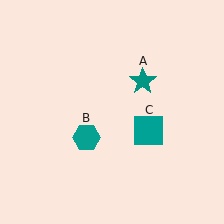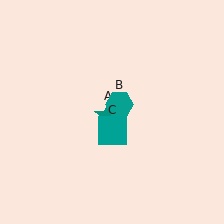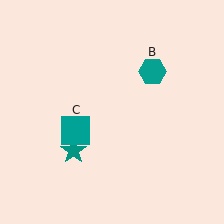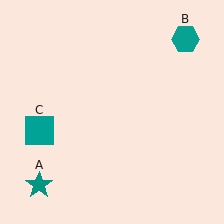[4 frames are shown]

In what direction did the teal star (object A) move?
The teal star (object A) moved down and to the left.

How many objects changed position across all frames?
3 objects changed position: teal star (object A), teal hexagon (object B), teal square (object C).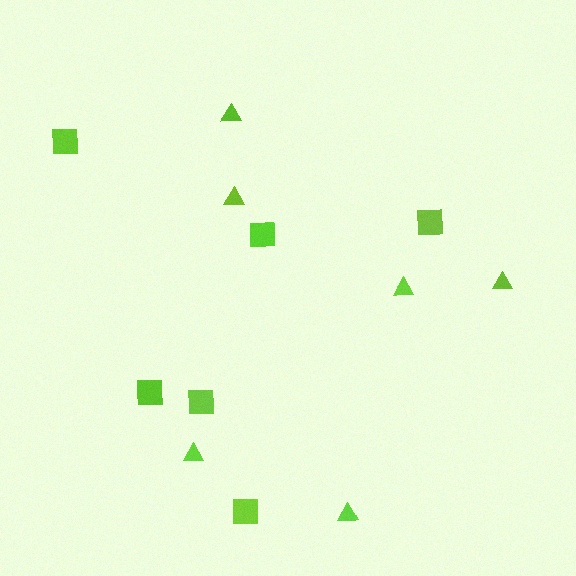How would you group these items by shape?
There are 2 groups: one group of triangles (6) and one group of squares (6).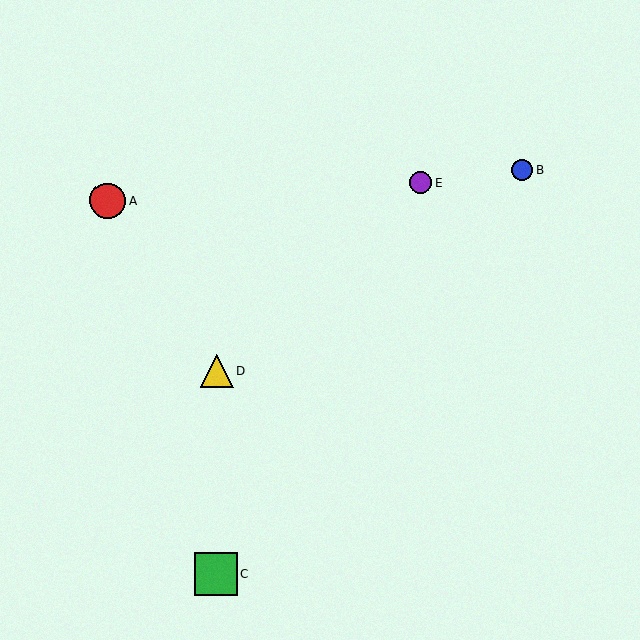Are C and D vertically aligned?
Yes, both are at x≈216.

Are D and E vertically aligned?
No, D is at x≈217 and E is at x≈421.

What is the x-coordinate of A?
Object A is at x≈108.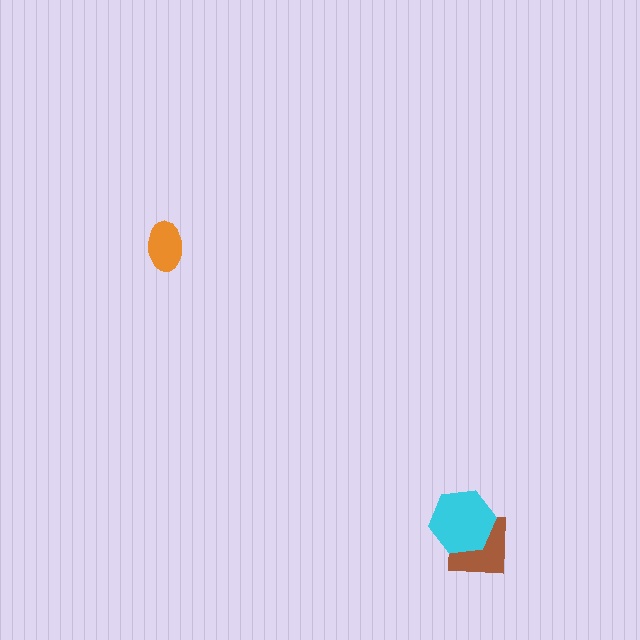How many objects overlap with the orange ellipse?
0 objects overlap with the orange ellipse.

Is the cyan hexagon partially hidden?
No, no other shape covers it.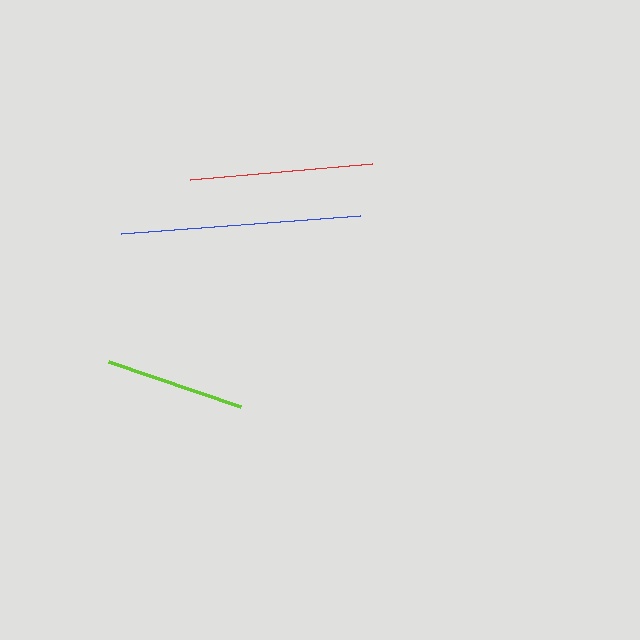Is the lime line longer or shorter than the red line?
The red line is longer than the lime line.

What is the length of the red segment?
The red segment is approximately 182 pixels long.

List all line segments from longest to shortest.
From longest to shortest: blue, red, lime.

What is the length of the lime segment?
The lime segment is approximately 140 pixels long.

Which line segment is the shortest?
The lime line is the shortest at approximately 140 pixels.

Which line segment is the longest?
The blue line is the longest at approximately 240 pixels.